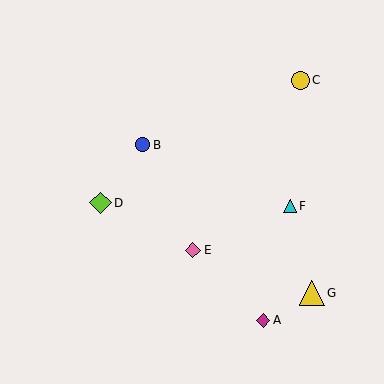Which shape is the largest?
The yellow triangle (labeled G) is the largest.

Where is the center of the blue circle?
The center of the blue circle is at (143, 145).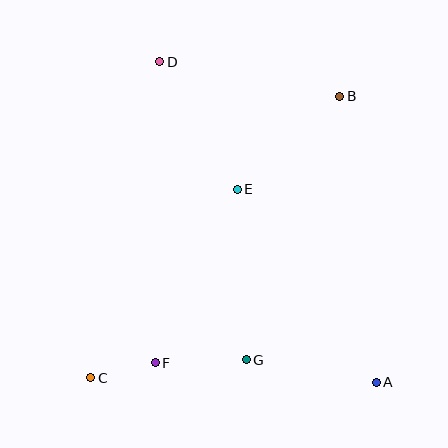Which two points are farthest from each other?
Points A and D are farthest from each other.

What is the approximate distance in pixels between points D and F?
The distance between D and F is approximately 301 pixels.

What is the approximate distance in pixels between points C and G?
The distance between C and G is approximately 156 pixels.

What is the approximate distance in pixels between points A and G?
The distance between A and G is approximately 132 pixels.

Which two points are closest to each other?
Points C and F are closest to each other.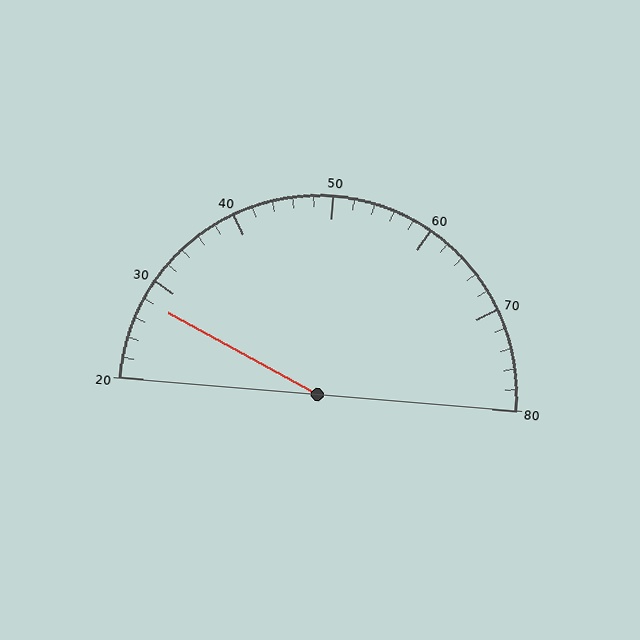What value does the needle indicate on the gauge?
The needle indicates approximately 28.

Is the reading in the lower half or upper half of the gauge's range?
The reading is in the lower half of the range (20 to 80).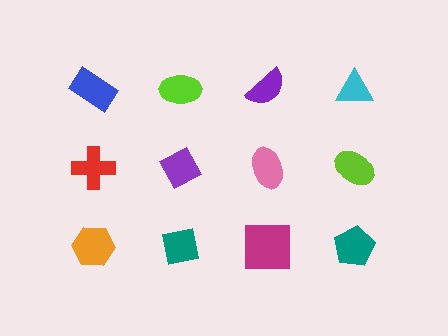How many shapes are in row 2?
4 shapes.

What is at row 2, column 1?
A red cross.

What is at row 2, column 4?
A lime ellipse.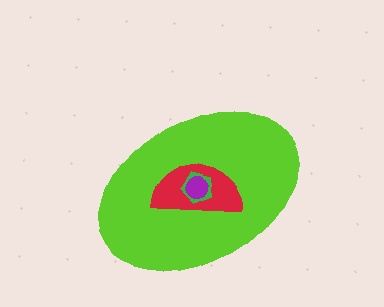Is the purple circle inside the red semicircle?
Yes.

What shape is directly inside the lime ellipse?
The red semicircle.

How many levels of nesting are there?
4.